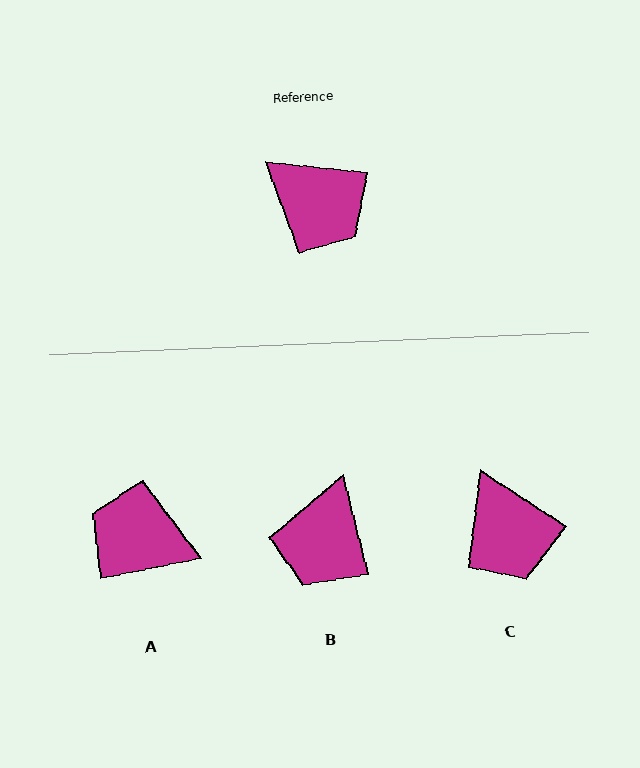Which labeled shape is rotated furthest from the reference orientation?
A, about 163 degrees away.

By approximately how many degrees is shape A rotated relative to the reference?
Approximately 163 degrees clockwise.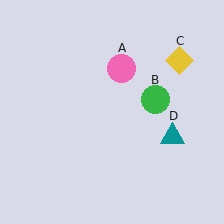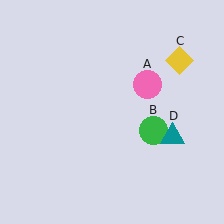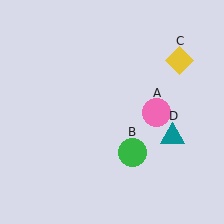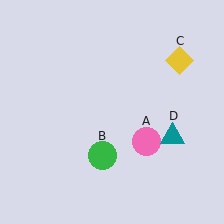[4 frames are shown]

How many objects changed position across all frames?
2 objects changed position: pink circle (object A), green circle (object B).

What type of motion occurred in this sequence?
The pink circle (object A), green circle (object B) rotated clockwise around the center of the scene.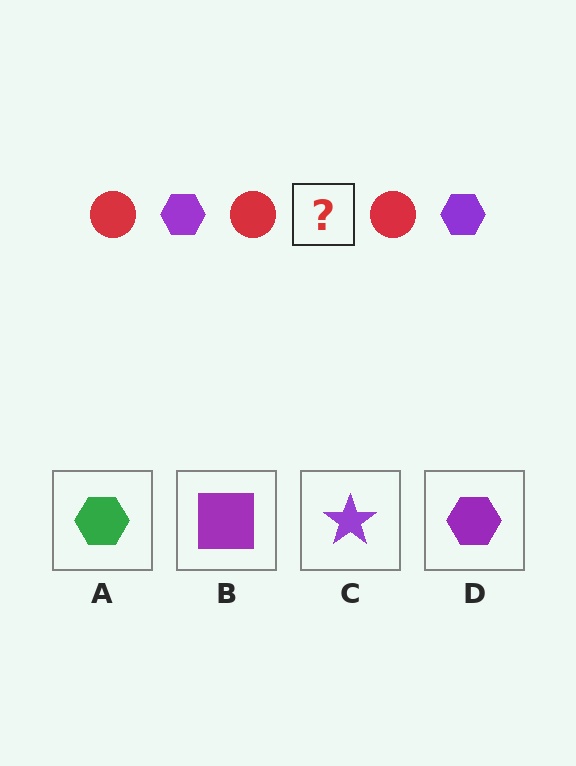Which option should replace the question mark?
Option D.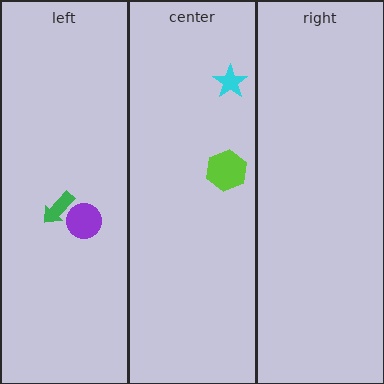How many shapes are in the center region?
2.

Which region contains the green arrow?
The left region.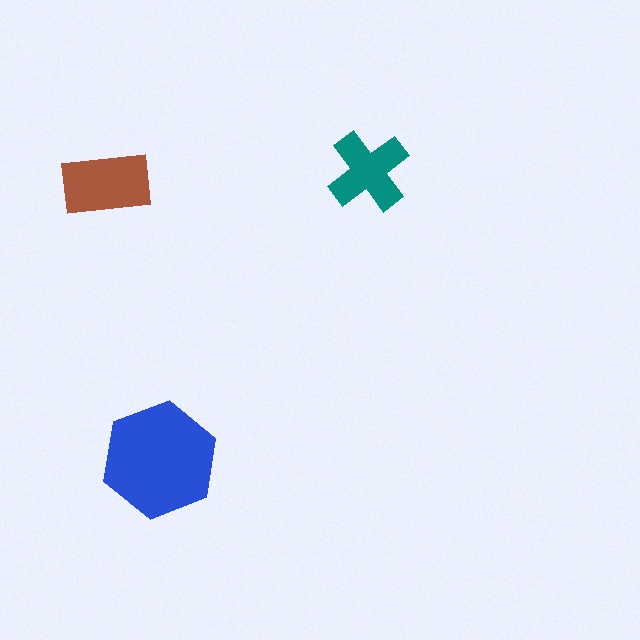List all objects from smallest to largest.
The teal cross, the brown rectangle, the blue hexagon.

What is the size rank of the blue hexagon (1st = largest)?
1st.